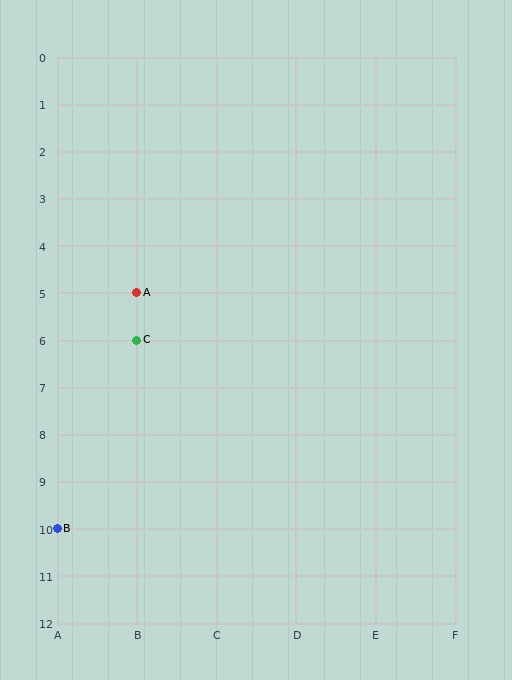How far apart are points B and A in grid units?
Points B and A are 1 column and 5 rows apart (about 5.1 grid units diagonally).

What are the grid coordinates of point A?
Point A is at grid coordinates (B, 5).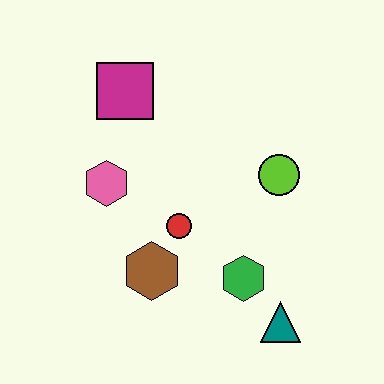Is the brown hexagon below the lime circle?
Yes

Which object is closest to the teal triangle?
The green hexagon is closest to the teal triangle.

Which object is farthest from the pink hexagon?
The teal triangle is farthest from the pink hexagon.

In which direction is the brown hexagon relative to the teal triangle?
The brown hexagon is to the left of the teal triangle.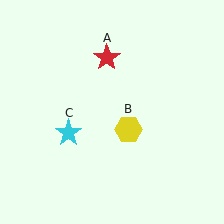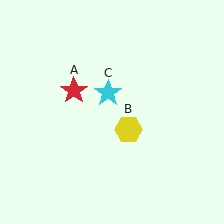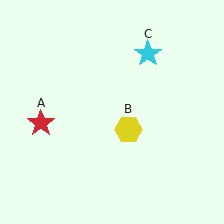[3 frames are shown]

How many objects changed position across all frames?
2 objects changed position: red star (object A), cyan star (object C).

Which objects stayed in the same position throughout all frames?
Yellow hexagon (object B) remained stationary.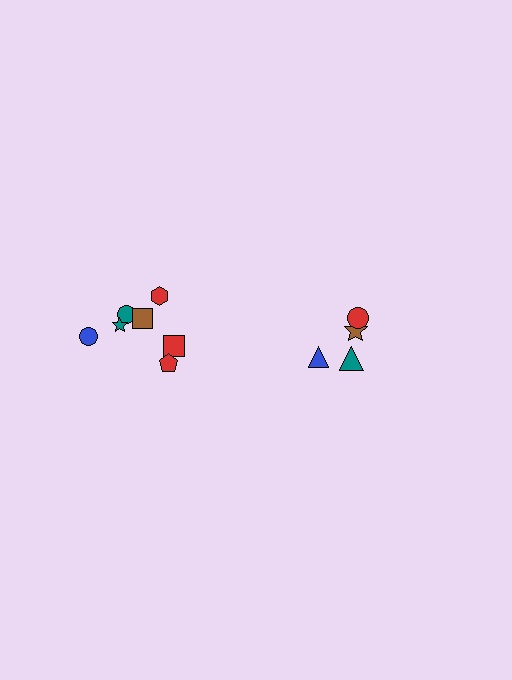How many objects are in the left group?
There are 7 objects.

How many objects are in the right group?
There are 4 objects.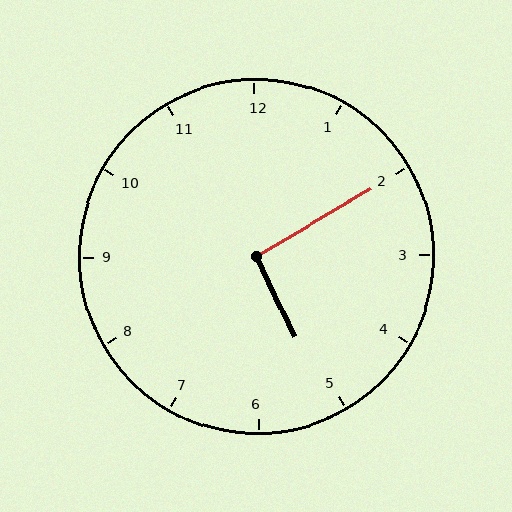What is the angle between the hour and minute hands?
Approximately 95 degrees.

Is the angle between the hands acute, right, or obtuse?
It is right.